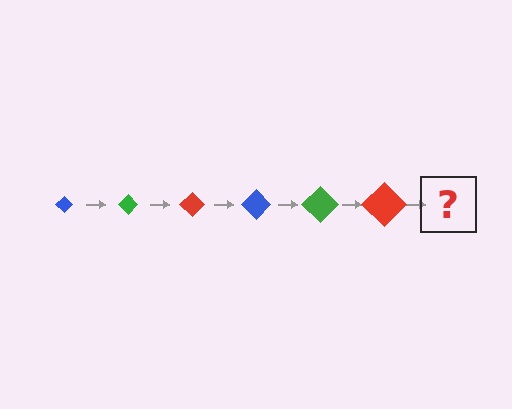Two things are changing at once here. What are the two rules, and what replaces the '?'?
The two rules are that the diamond grows larger each step and the color cycles through blue, green, and red. The '?' should be a blue diamond, larger than the previous one.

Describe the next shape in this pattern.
It should be a blue diamond, larger than the previous one.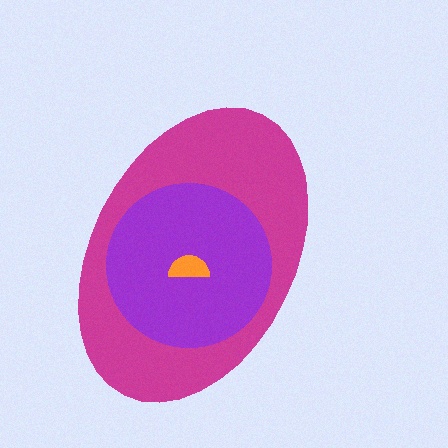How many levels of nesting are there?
3.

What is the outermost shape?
The magenta ellipse.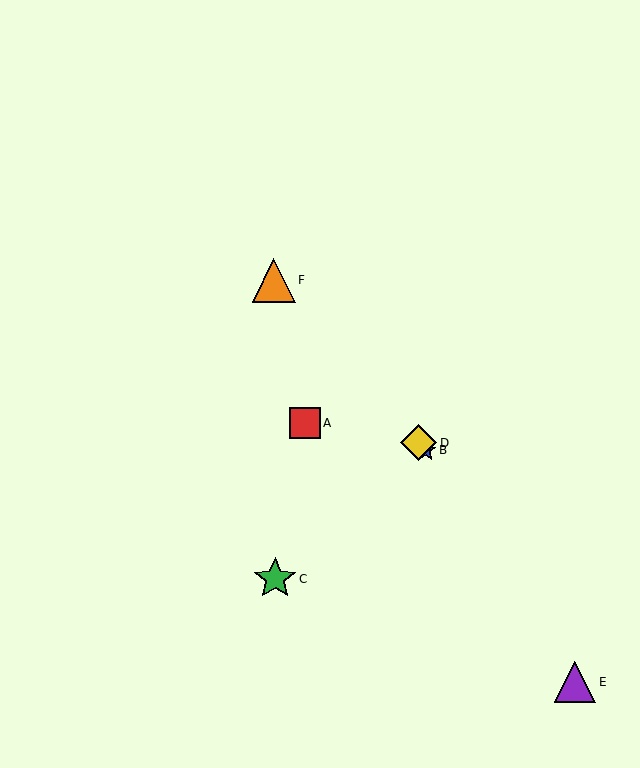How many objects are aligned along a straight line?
3 objects (B, D, F) are aligned along a straight line.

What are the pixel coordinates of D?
Object D is at (419, 443).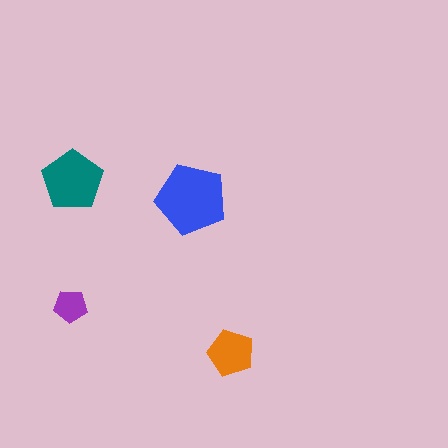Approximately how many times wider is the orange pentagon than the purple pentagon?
About 1.5 times wider.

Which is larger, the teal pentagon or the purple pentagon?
The teal one.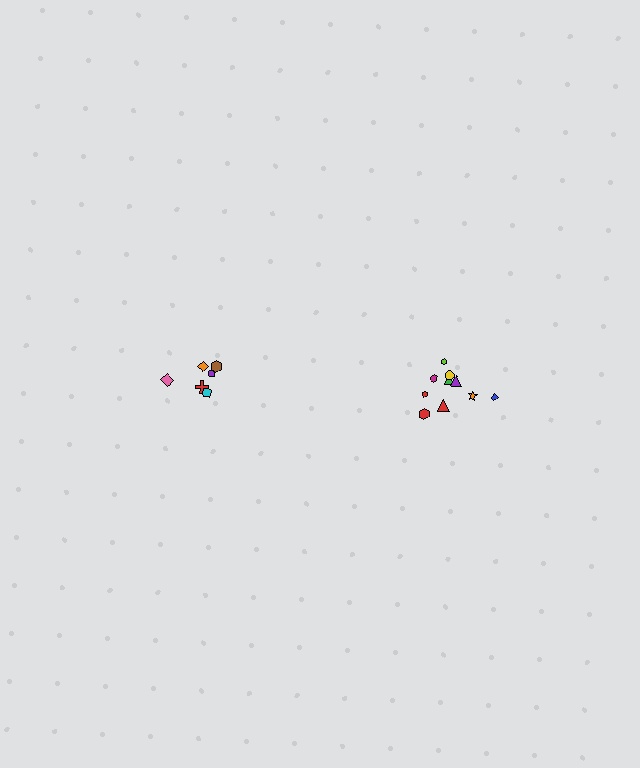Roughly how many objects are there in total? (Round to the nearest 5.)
Roughly 15 objects in total.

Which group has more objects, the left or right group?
The right group.